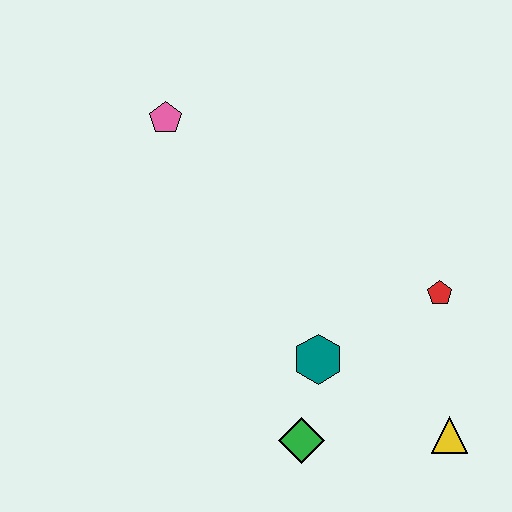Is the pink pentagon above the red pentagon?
Yes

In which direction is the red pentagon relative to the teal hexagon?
The red pentagon is to the right of the teal hexagon.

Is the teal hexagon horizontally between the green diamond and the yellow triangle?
Yes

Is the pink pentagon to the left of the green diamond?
Yes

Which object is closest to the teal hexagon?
The green diamond is closest to the teal hexagon.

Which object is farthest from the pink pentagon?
The yellow triangle is farthest from the pink pentagon.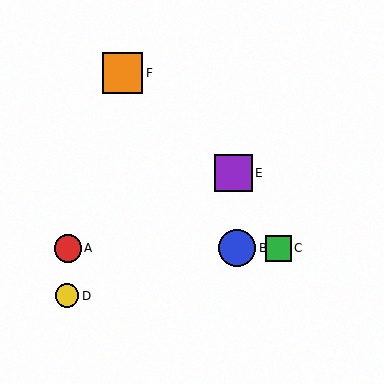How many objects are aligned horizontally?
3 objects (A, B, C) are aligned horizontally.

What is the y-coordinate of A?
Object A is at y≈248.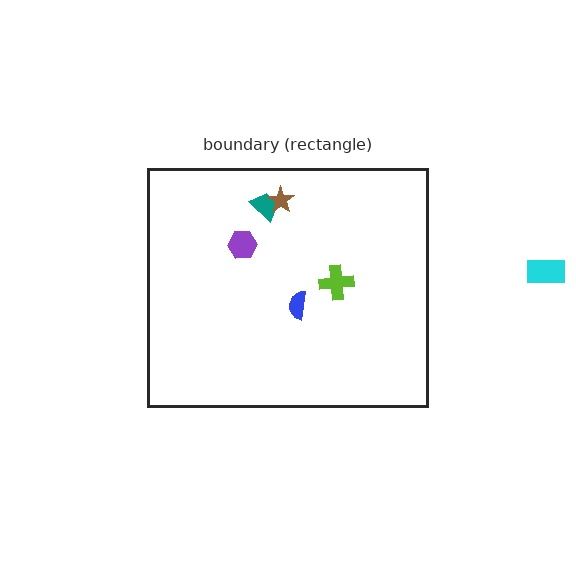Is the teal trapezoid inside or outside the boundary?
Inside.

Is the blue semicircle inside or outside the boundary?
Inside.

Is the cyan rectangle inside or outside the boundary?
Outside.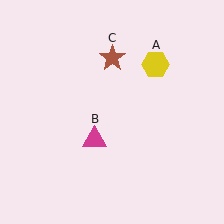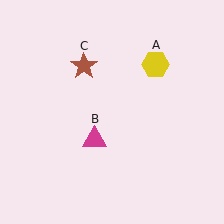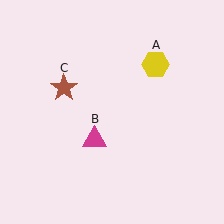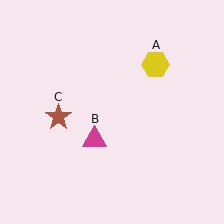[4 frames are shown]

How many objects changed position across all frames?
1 object changed position: brown star (object C).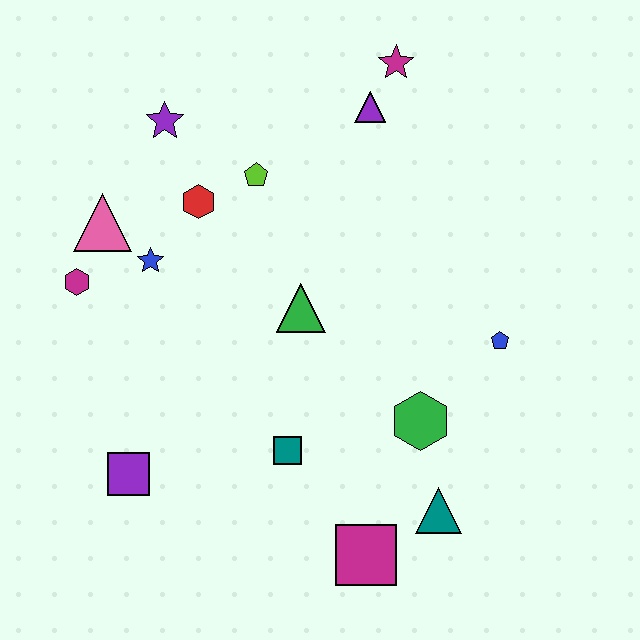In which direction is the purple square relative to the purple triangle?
The purple square is below the purple triangle.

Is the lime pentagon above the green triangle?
Yes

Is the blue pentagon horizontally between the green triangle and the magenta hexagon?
No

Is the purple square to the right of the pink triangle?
Yes